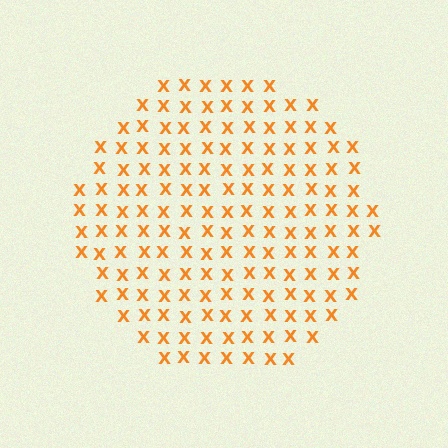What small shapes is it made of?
It is made of small letter X's.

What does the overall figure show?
The overall figure shows a circle.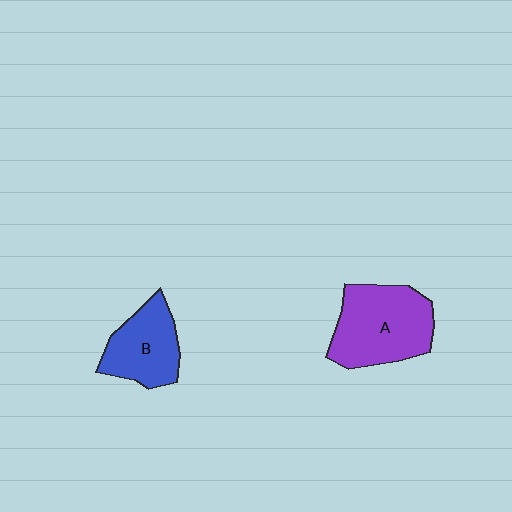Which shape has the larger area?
Shape A (purple).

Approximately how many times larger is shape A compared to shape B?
Approximately 1.4 times.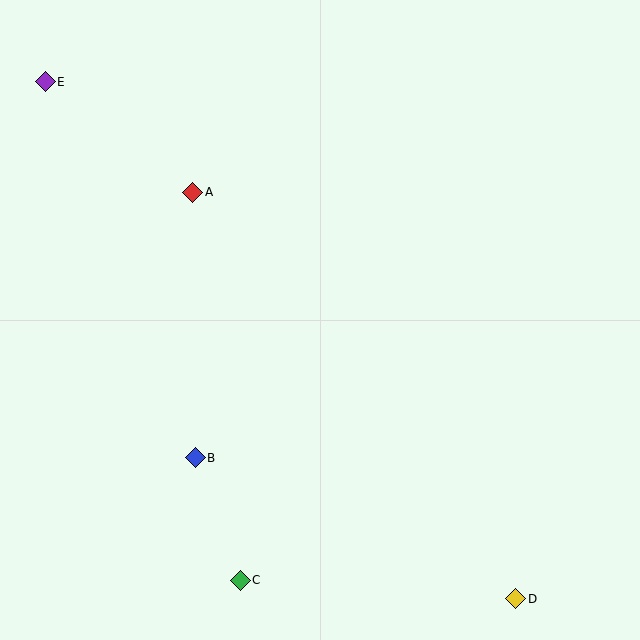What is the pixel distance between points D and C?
The distance between D and C is 276 pixels.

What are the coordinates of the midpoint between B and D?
The midpoint between B and D is at (355, 528).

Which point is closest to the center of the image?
Point A at (193, 192) is closest to the center.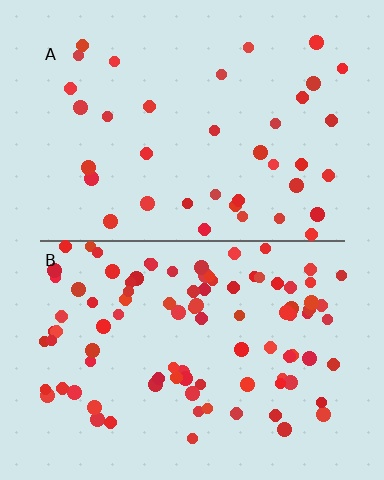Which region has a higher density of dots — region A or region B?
B (the bottom).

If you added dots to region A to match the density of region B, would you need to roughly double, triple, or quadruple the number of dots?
Approximately triple.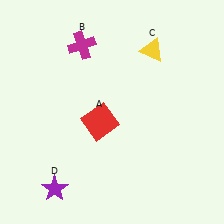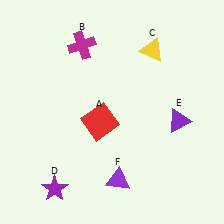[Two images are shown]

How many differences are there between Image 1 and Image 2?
There are 2 differences between the two images.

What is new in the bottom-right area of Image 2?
A purple triangle (F) was added in the bottom-right area of Image 2.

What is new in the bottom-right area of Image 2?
A purple triangle (E) was added in the bottom-right area of Image 2.